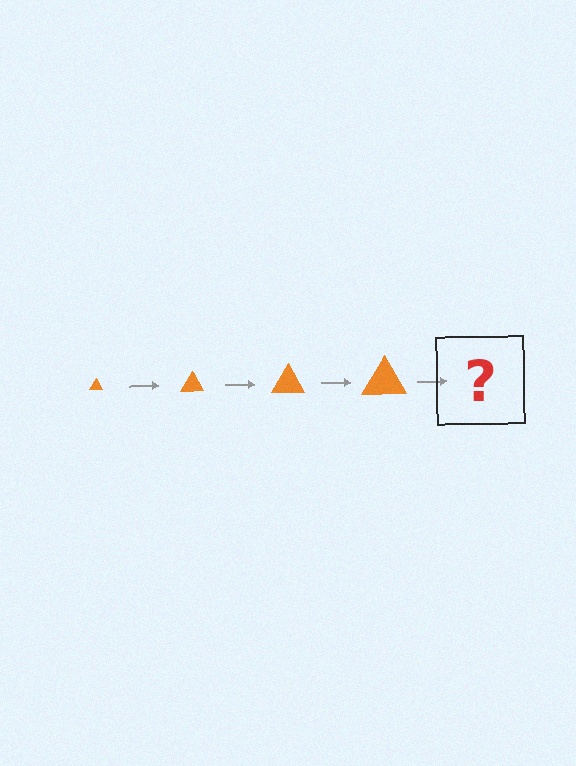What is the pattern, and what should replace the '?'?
The pattern is that the triangle gets progressively larger each step. The '?' should be an orange triangle, larger than the previous one.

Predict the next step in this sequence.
The next step is an orange triangle, larger than the previous one.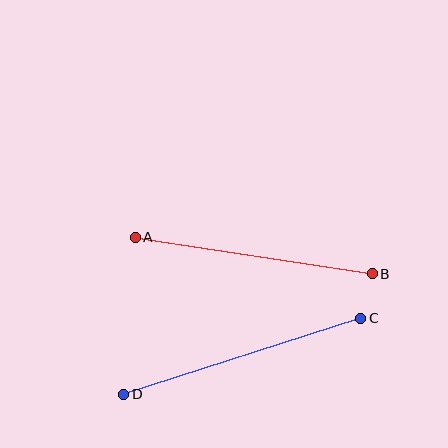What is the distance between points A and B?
The distance is approximately 240 pixels.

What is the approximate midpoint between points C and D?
The midpoint is at approximately (242, 356) pixels.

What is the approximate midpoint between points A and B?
The midpoint is at approximately (254, 255) pixels.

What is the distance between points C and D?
The distance is approximately 249 pixels.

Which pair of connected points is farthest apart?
Points C and D are farthest apart.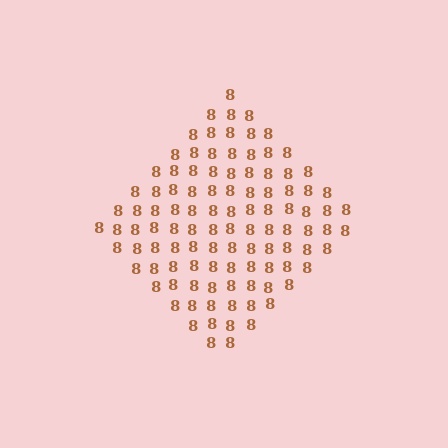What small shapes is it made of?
It is made of small digit 8's.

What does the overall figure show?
The overall figure shows a diamond.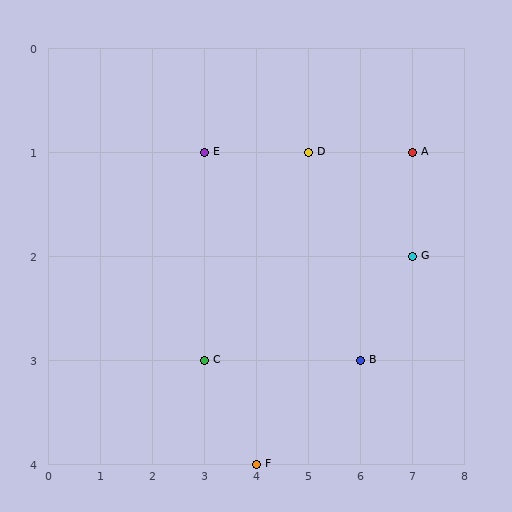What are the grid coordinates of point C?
Point C is at grid coordinates (3, 3).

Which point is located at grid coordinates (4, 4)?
Point F is at (4, 4).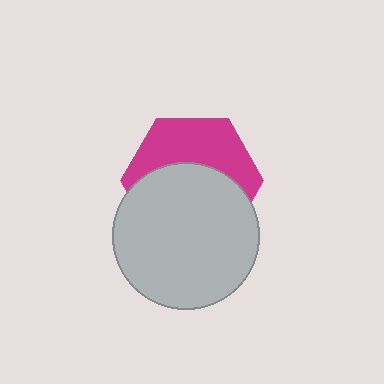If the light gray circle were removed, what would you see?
You would see the complete magenta hexagon.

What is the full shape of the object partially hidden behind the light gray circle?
The partially hidden object is a magenta hexagon.